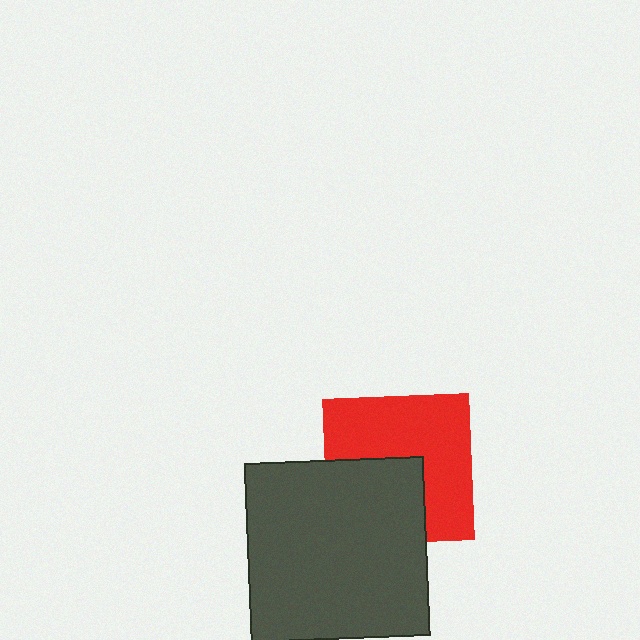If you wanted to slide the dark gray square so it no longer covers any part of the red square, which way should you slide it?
Slide it toward the lower-left — that is the most direct way to separate the two shapes.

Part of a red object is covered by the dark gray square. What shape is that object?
It is a square.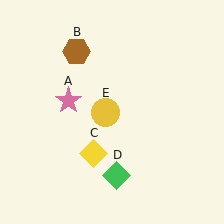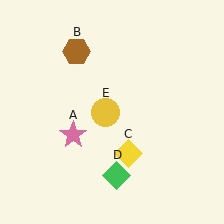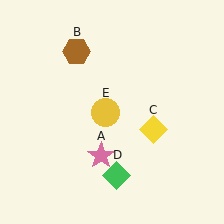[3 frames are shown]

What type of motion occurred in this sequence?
The pink star (object A), yellow diamond (object C) rotated counterclockwise around the center of the scene.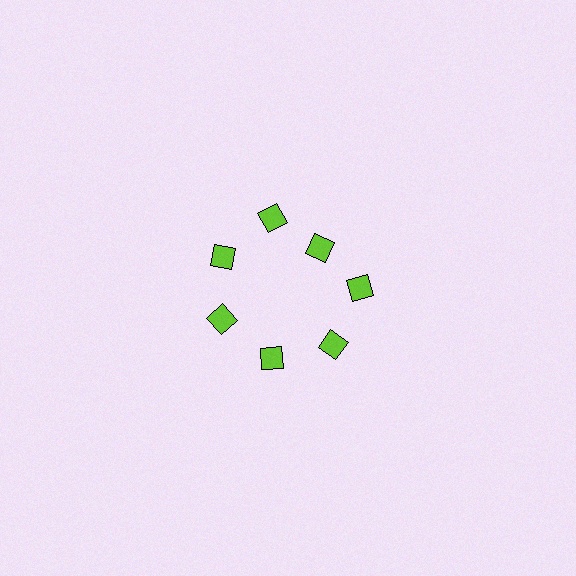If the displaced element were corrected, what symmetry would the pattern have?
It would have 7-fold rotational symmetry — the pattern would map onto itself every 51 degrees.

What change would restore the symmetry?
The symmetry would be restored by moving it outward, back onto the ring so that all 7 squares sit at equal angles and equal distance from the center.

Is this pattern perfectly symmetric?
No. The 7 lime squares are arranged in a ring, but one element near the 1 o'clock position is pulled inward toward the center, breaking the 7-fold rotational symmetry.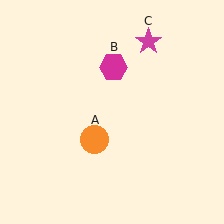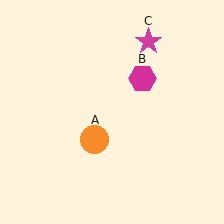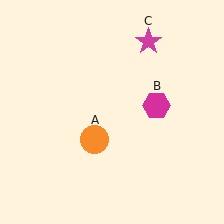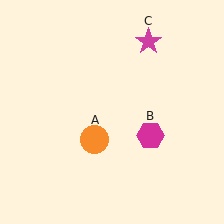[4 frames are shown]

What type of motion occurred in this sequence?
The magenta hexagon (object B) rotated clockwise around the center of the scene.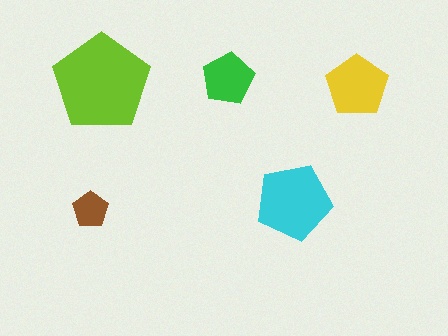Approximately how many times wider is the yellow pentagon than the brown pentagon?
About 1.5 times wider.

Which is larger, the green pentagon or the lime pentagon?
The lime one.